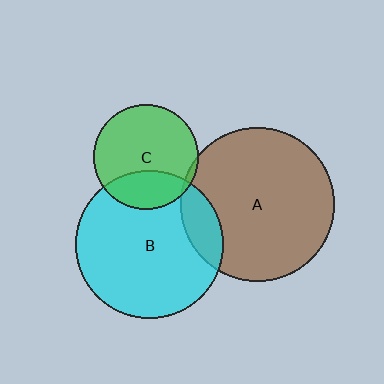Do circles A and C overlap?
Yes.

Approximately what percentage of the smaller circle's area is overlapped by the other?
Approximately 5%.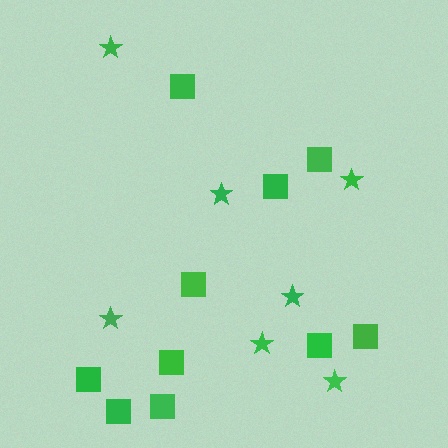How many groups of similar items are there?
There are 2 groups: one group of stars (7) and one group of squares (10).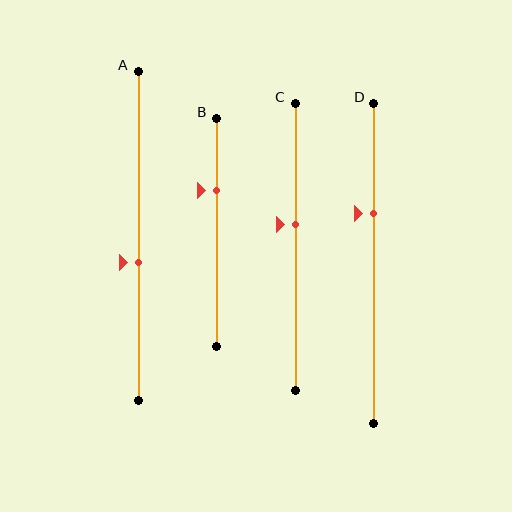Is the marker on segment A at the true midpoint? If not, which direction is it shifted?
No, the marker on segment A is shifted downward by about 8% of the segment length.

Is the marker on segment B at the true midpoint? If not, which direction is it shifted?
No, the marker on segment B is shifted upward by about 19% of the segment length.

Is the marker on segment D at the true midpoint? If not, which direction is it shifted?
No, the marker on segment D is shifted upward by about 16% of the segment length.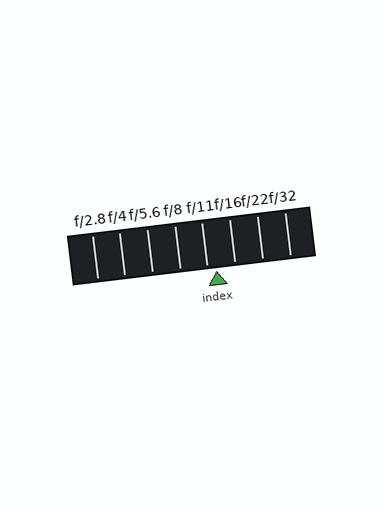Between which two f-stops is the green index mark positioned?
The index mark is between f/11 and f/16.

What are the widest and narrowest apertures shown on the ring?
The widest aperture shown is f/2.8 and the narrowest is f/32.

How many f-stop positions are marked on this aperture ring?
There are 8 f-stop positions marked.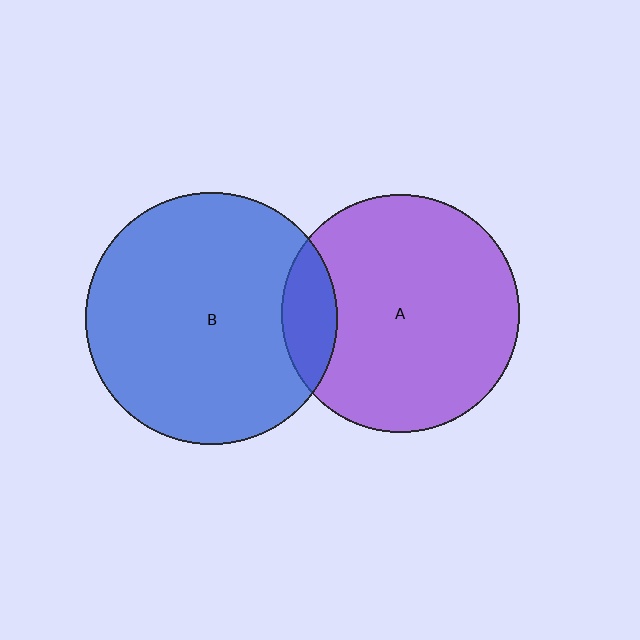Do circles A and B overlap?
Yes.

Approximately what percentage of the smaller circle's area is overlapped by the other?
Approximately 15%.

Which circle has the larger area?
Circle B (blue).